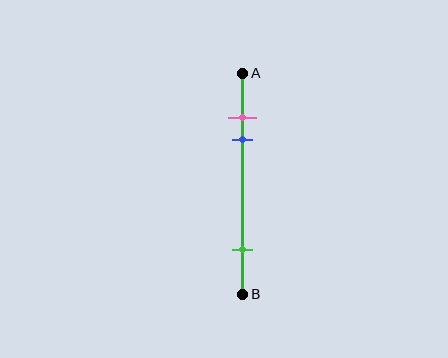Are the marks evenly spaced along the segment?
No, the marks are not evenly spaced.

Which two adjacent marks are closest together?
The pink and blue marks are the closest adjacent pair.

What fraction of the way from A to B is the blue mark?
The blue mark is approximately 30% (0.3) of the way from A to B.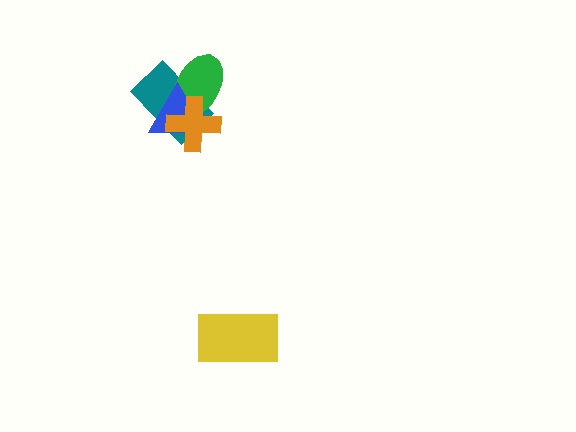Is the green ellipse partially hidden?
Yes, it is partially covered by another shape.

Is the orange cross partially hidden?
No, no other shape covers it.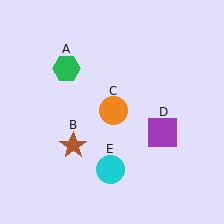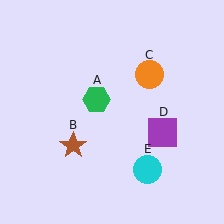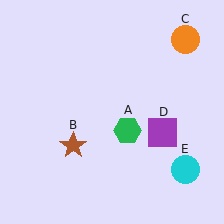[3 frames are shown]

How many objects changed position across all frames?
3 objects changed position: green hexagon (object A), orange circle (object C), cyan circle (object E).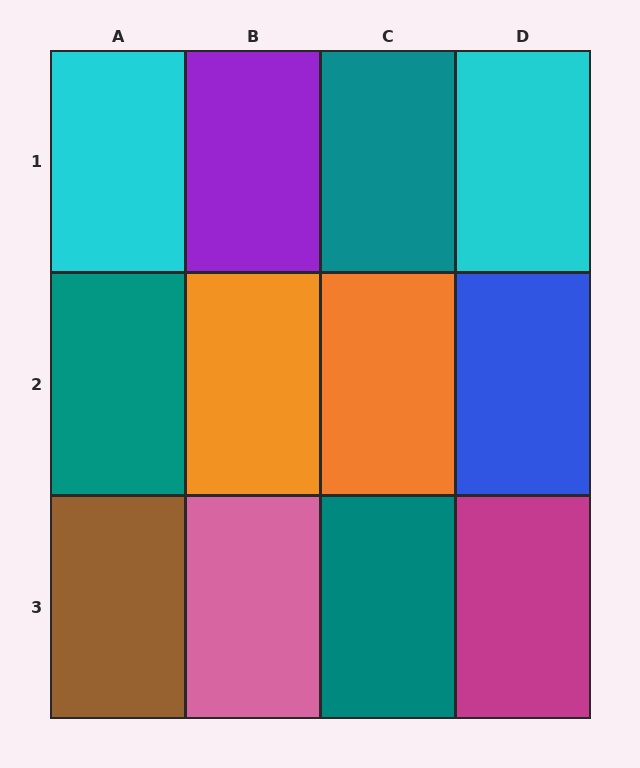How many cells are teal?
3 cells are teal.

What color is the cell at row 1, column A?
Cyan.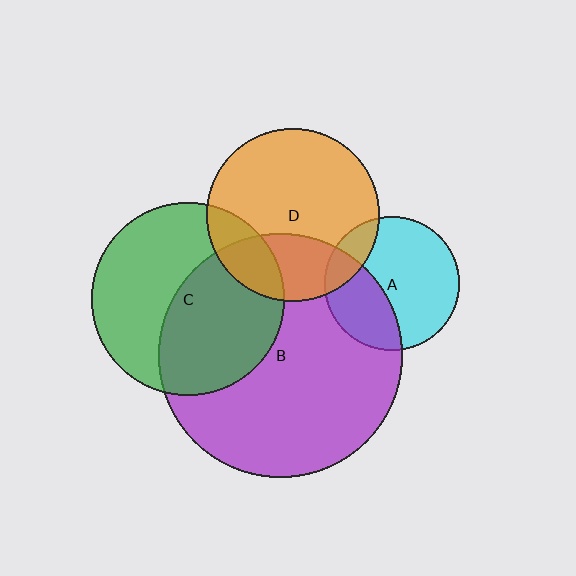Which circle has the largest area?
Circle B (purple).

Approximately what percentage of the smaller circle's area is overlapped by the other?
Approximately 35%.